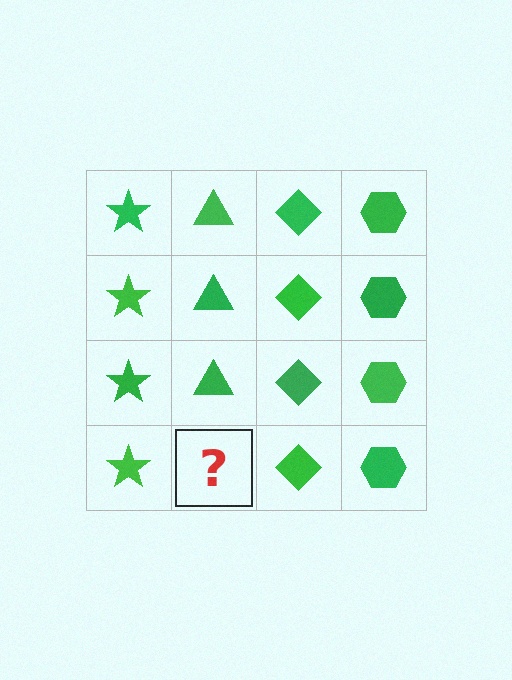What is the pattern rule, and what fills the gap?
The rule is that each column has a consistent shape. The gap should be filled with a green triangle.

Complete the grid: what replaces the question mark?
The question mark should be replaced with a green triangle.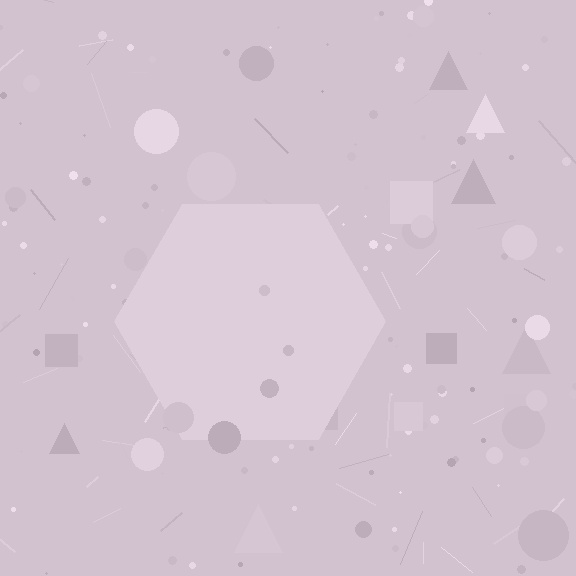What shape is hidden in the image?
A hexagon is hidden in the image.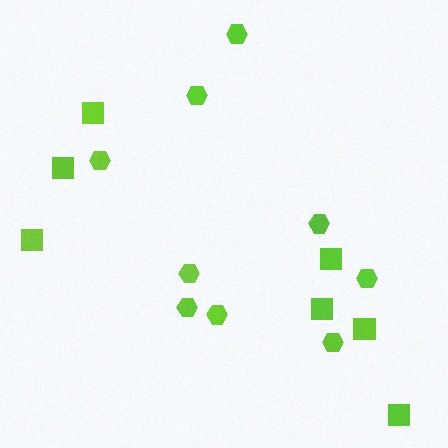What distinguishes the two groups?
There are 2 groups: one group of hexagons (9) and one group of squares (7).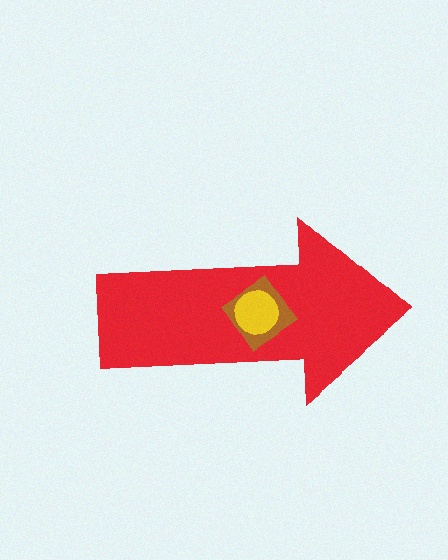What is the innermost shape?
The yellow circle.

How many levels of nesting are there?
3.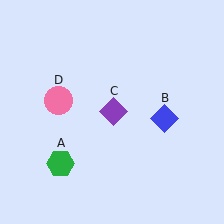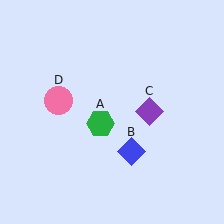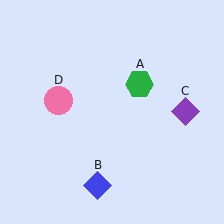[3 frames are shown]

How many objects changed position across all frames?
3 objects changed position: green hexagon (object A), blue diamond (object B), purple diamond (object C).